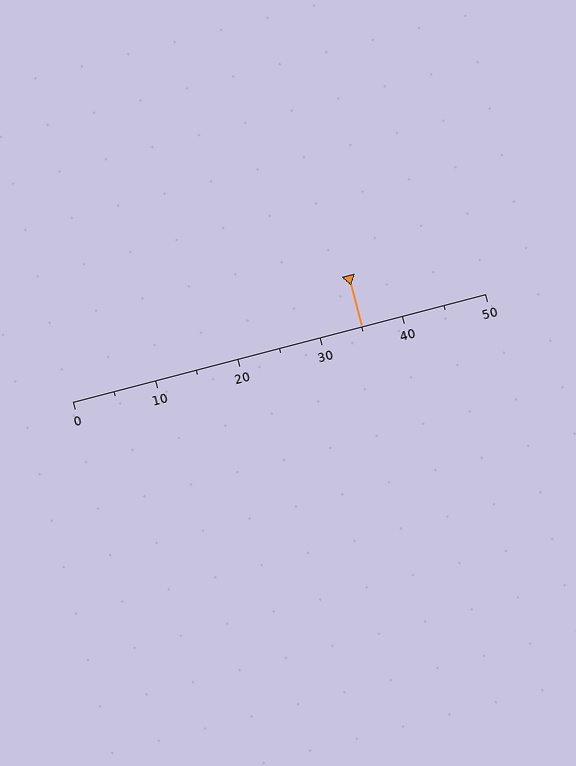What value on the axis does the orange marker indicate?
The marker indicates approximately 35.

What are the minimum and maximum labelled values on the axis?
The axis runs from 0 to 50.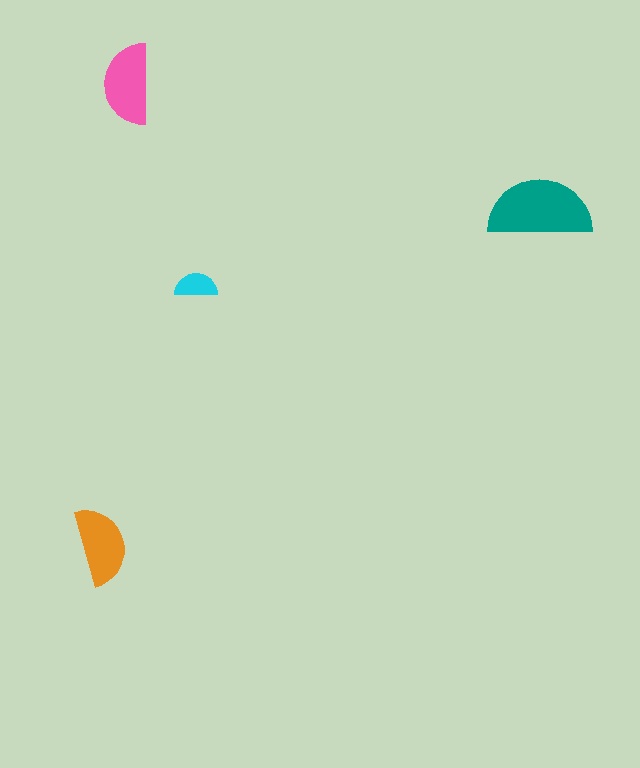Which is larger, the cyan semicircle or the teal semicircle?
The teal one.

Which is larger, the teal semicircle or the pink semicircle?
The teal one.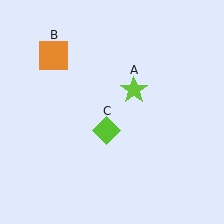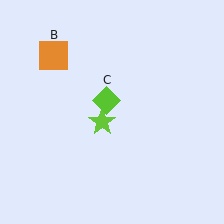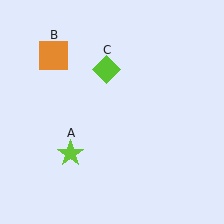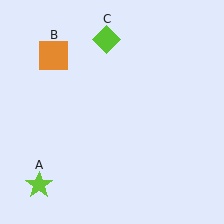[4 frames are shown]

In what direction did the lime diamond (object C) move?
The lime diamond (object C) moved up.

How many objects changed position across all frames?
2 objects changed position: lime star (object A), lime diamond (object C).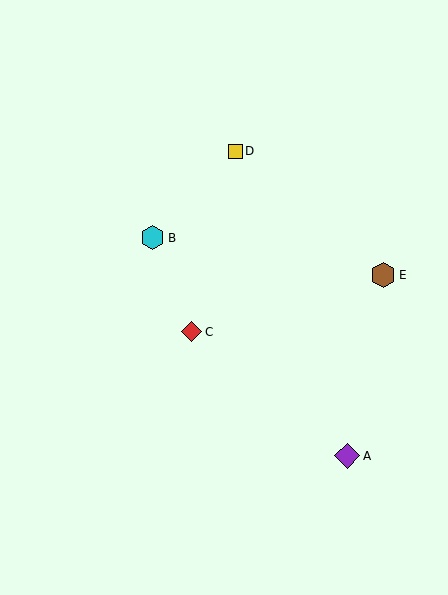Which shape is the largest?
The purple diamond (labeled A) is the largest.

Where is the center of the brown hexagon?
The center of the brown hexagon is at (383, 275).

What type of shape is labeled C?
Shape C is a red diamond.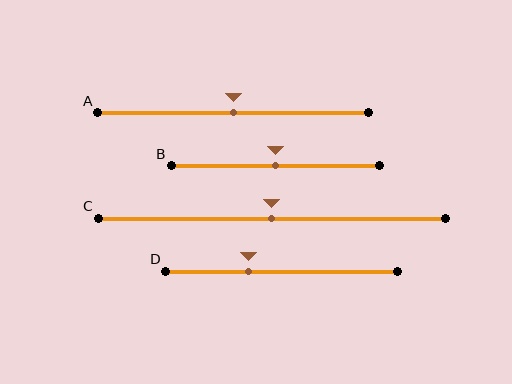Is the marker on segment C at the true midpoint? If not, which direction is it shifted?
Yes, the marker on segment C is at the true midpoint.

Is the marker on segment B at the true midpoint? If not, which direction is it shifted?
Yes, the marker on segment B is at the true midpoint.